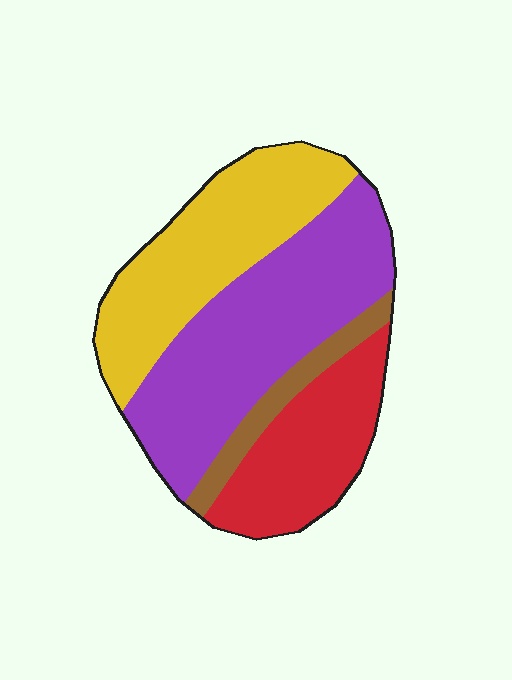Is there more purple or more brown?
Purple.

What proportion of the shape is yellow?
Yellow covers around 30% of the shape.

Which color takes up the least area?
Brown, at roughly 10%.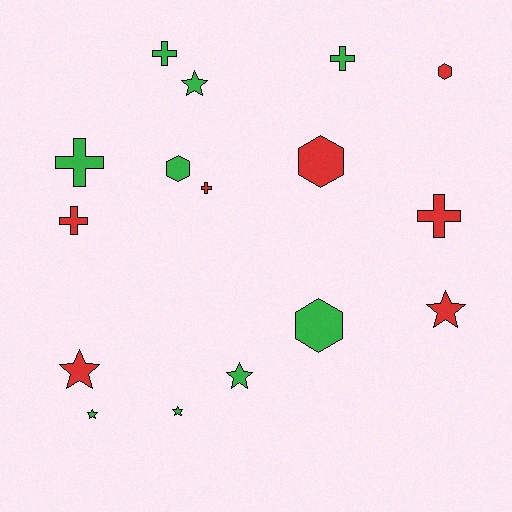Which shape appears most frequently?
Star, with 6 objects.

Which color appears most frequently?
Green, with 9 objects.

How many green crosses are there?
There are 3 green crosses.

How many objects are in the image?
There are 16 objects.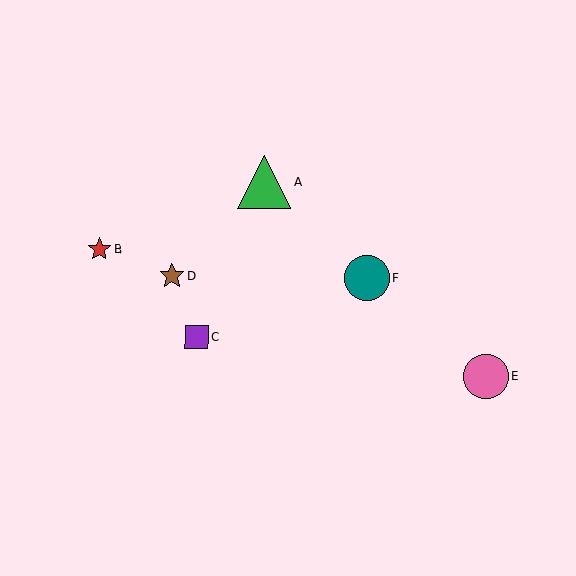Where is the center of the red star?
The center of the red star is at (100, 250).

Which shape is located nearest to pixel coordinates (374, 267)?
The teal circle (labeled F) at (367, 278) is nearest to that location.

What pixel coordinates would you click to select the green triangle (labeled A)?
Click at (264, 182) to select the green triangle A.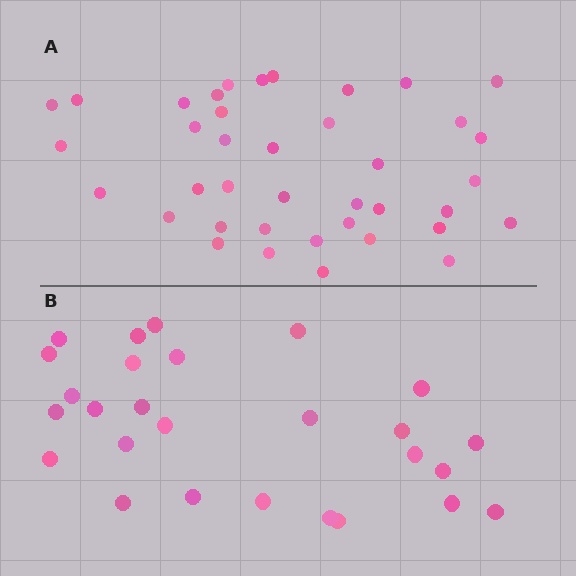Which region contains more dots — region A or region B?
Region A (the top region) has more dots.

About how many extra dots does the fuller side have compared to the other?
Region A has roughly 12 or so more dots than region B.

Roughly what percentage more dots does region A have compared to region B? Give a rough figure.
About 45% more.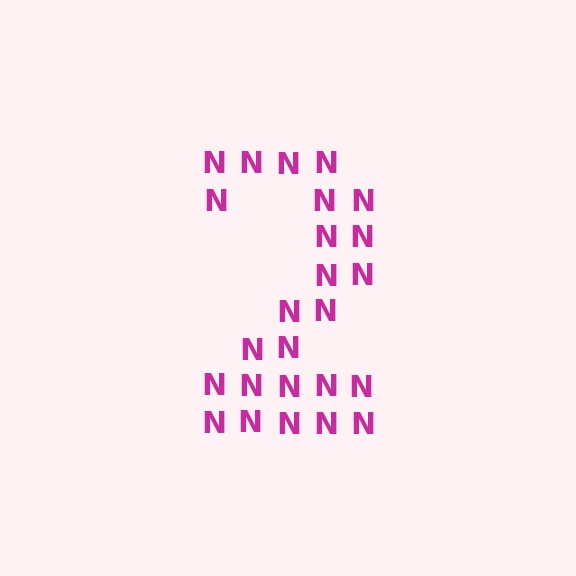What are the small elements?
The small elements are letter N's.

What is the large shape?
The large shape is the digit 2.